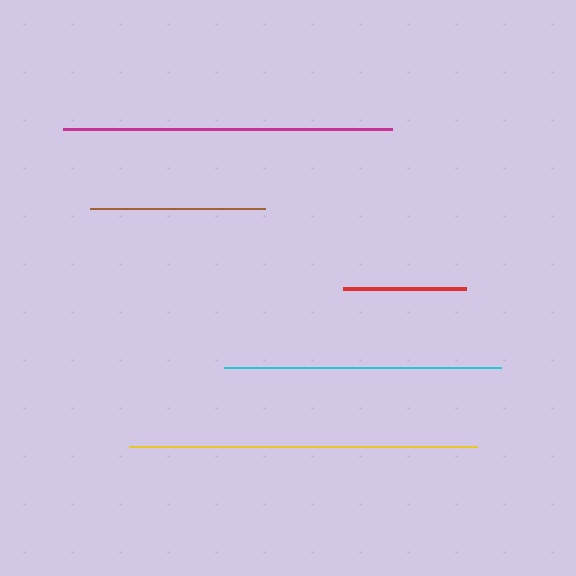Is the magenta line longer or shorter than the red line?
The magenta line is longer than the red line.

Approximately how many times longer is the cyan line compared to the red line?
The cyan line is approximately 2.2 times the length of the red line.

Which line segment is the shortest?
The red line is the shortest at approximately 124 pixels.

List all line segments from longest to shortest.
From longest to shortest: yellow, magenta, cyan, brown, red.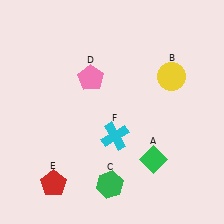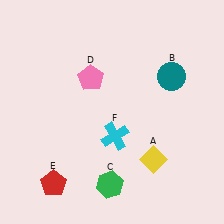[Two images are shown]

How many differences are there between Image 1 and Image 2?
There are 2 differences between the two images.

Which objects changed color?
A changed from green to yellow. B changed from yellow to teal.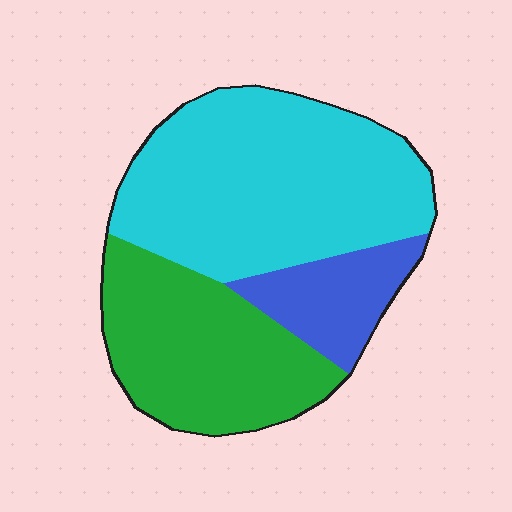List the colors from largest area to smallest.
From largest to smallest: cyan, green, blue.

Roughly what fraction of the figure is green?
Green covers around 35% of the figure.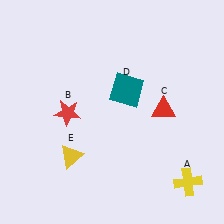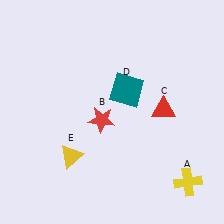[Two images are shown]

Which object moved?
The red star (B) moved right.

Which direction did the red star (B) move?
The red star (B) moved right.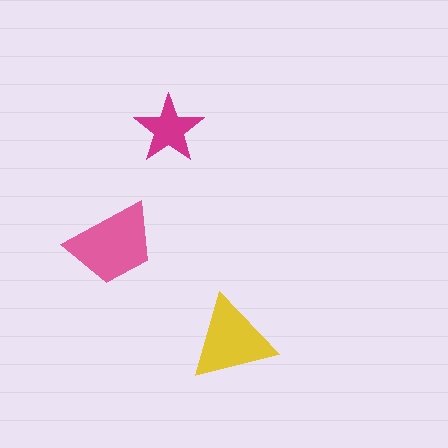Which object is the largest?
The pink trapezoid.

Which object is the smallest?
The magenta star.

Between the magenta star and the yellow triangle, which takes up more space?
The yellow triangle.